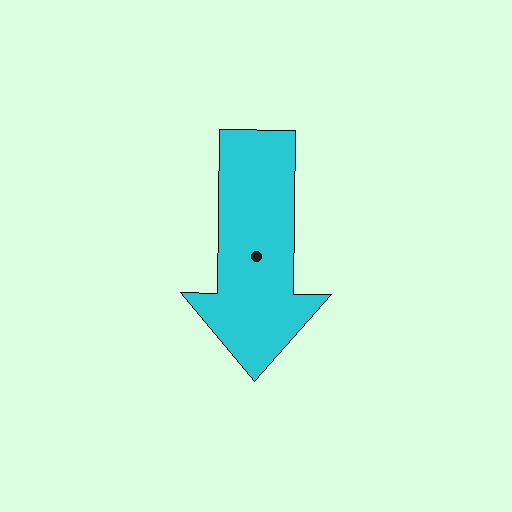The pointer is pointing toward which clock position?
Roughly 6 o'clock.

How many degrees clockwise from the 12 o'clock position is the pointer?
Approximately 181 degrees.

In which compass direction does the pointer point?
South.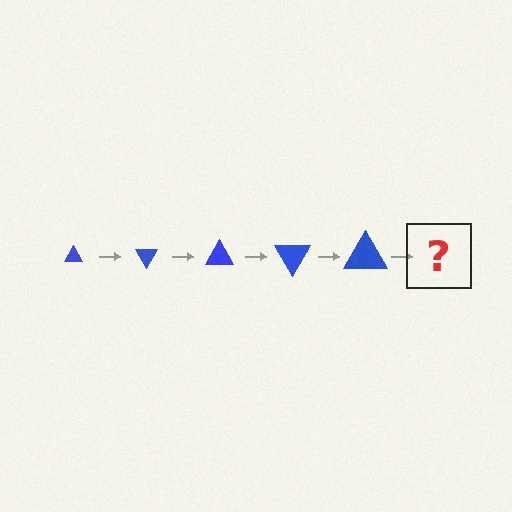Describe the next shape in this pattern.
It should be a triangle, larger than the previous one and rotated 300 degrees from the start.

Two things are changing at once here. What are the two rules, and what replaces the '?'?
The two rules are that the triangle grows larger each step and it rotates 60 degrees each step. The '?' should be a triangle, larger than the previous one and rotated 300 degrees from the start.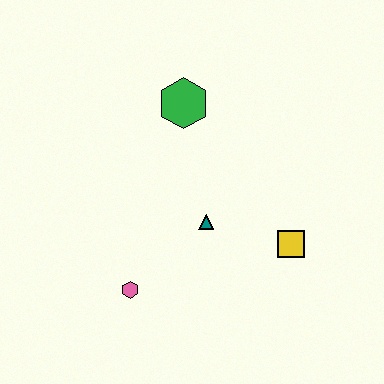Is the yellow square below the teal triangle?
Yes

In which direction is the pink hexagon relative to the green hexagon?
The pink hexagon is below the green hexagon.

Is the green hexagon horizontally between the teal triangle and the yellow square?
No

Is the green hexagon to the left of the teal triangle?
Yes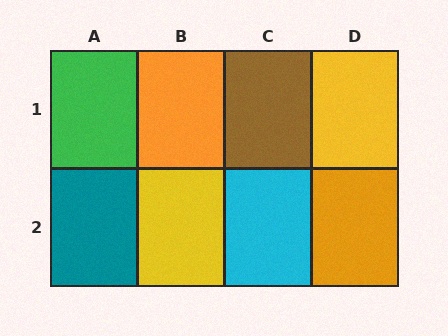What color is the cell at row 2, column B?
Yellow.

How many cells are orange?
2 cells are orange.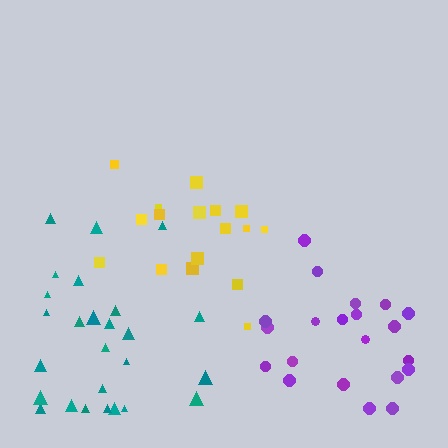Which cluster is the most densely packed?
Yellow.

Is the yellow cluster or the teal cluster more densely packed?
Yellow.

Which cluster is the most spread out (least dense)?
Teal.